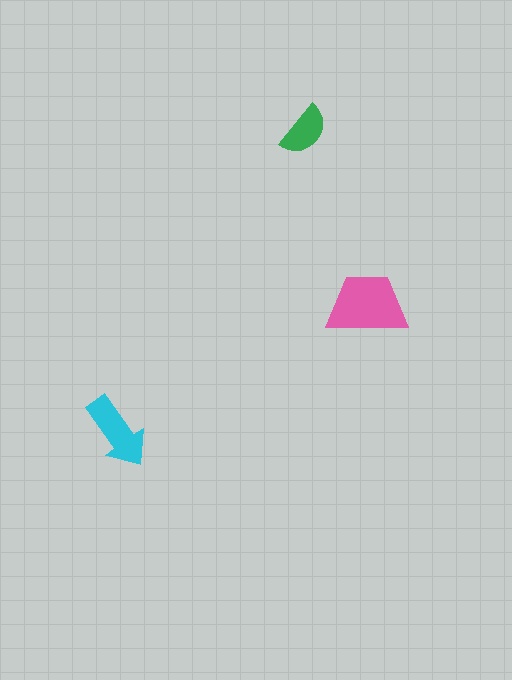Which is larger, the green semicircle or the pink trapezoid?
The pink trapezoid.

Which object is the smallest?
The green semicircle.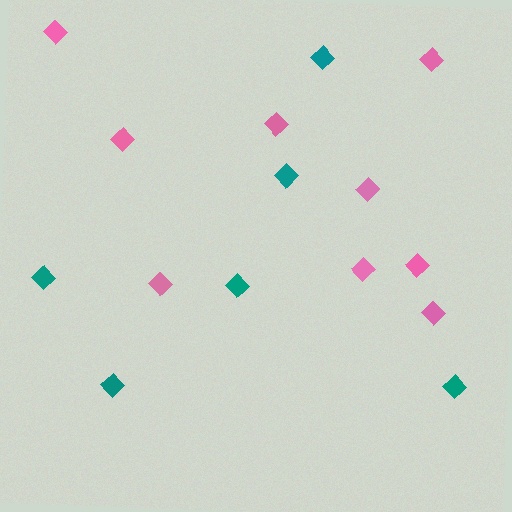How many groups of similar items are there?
There are 2 groups: one group of teal diamonds (6) and one group of pink diamonds (9).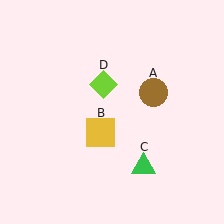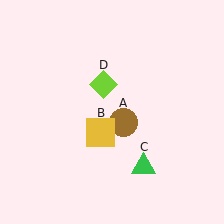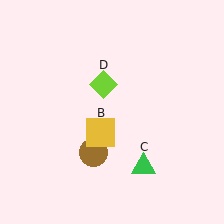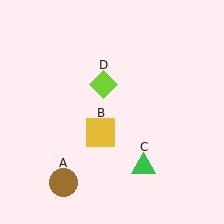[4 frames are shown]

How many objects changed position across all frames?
1 object changed position: brown circle (object A).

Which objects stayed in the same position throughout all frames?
Yellow square (object B) and green triangle (object C) and lime diamond (object D) remained stationary.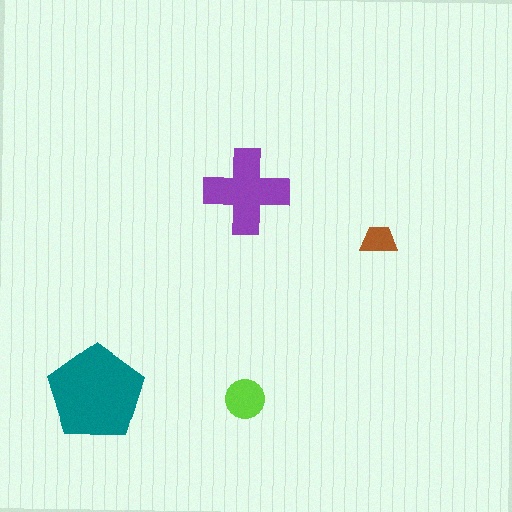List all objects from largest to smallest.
The teal pentagon, the purple cross, the lime circle, the brown trapezoid.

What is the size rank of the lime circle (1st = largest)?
3rd.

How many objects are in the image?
There are 4 objects in the image.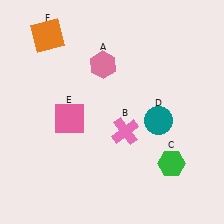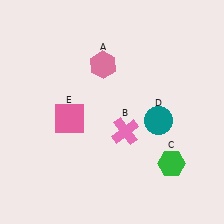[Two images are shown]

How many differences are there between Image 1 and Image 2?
There is 1 difference between the two images.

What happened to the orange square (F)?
The orange square (F) was removed in Image 2. It was in the top-left area of Image 1.